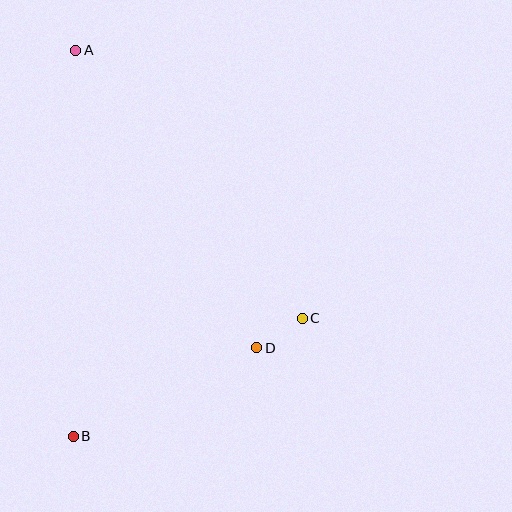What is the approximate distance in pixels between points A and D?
The distance between A and D is approximately 348 pixels.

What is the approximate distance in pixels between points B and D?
The distance between B and D is approximately 203 pixels.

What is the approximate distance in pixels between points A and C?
The distance between A and C is approximately 351 pixels.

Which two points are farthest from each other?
Points A and B are farthest from each other.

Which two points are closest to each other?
Points C and D are closest to each other.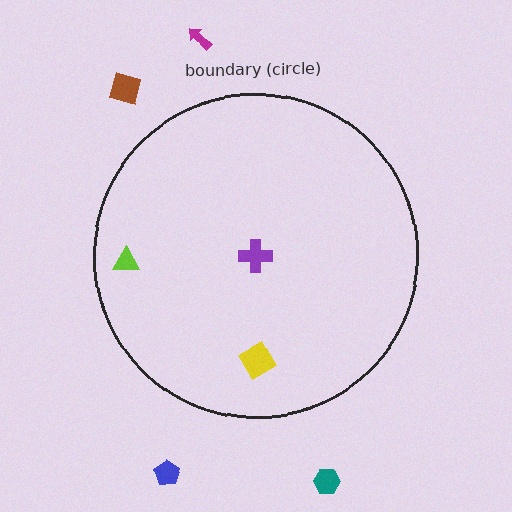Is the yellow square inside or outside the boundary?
Inside.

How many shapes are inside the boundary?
3 inside, 4 outside.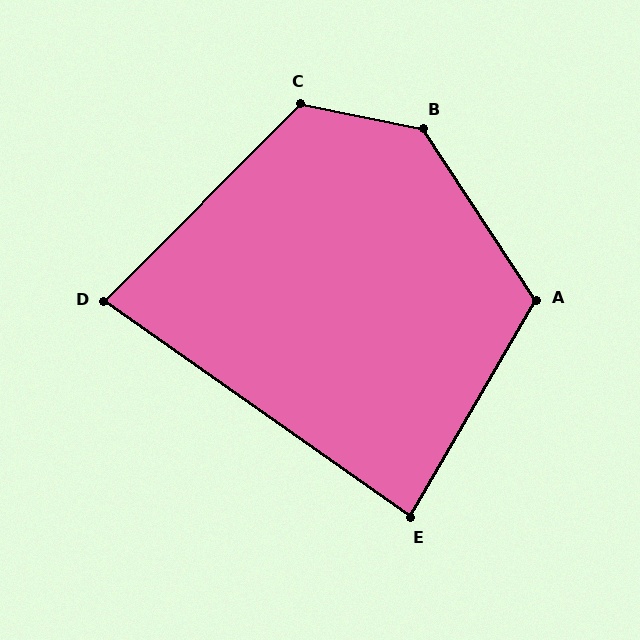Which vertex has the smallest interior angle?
D, at approximately 80 degrees.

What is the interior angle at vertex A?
Approximately 116 degrees (obtuse).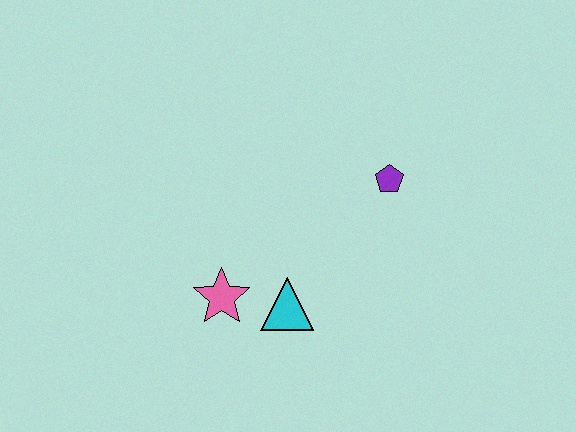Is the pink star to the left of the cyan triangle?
Yes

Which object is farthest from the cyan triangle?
The purple pentagon is farthest from the cyan triangle.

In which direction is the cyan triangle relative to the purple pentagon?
The cyan triangle is below the purple pentagon.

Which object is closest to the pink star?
The cyan triangle is closest to the pink star.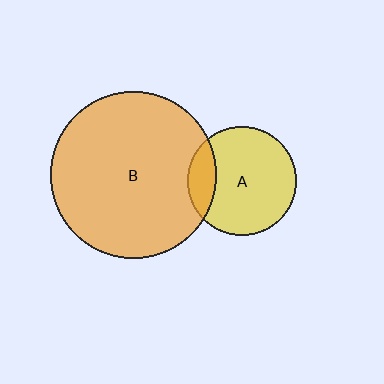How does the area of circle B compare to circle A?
Approximately 2.3 times.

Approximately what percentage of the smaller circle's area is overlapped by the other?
Approximately 15%.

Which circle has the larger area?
Circle B (orange).